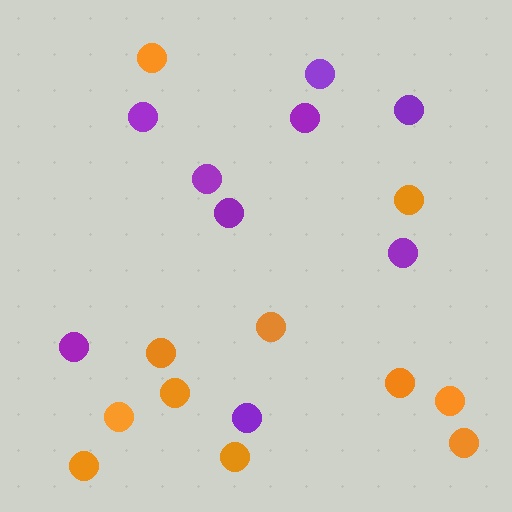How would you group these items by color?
There are 2 groups: one group of purple circles (9) and one group of orange circles (11).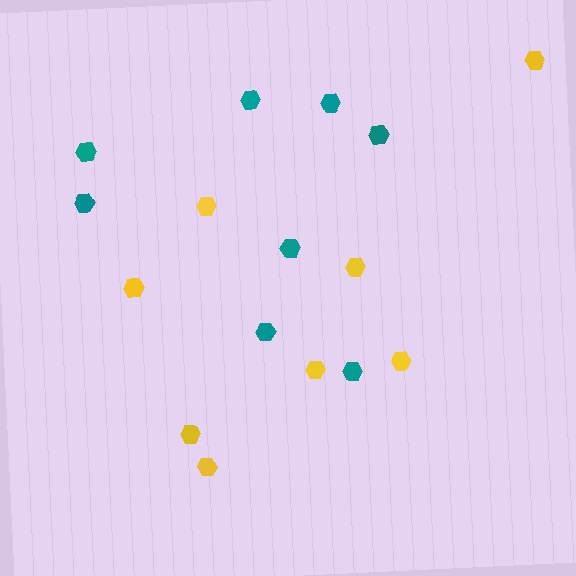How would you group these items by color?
There are 2 groups: one group of yellow hexagons (8) and one group of teal hexagons (8).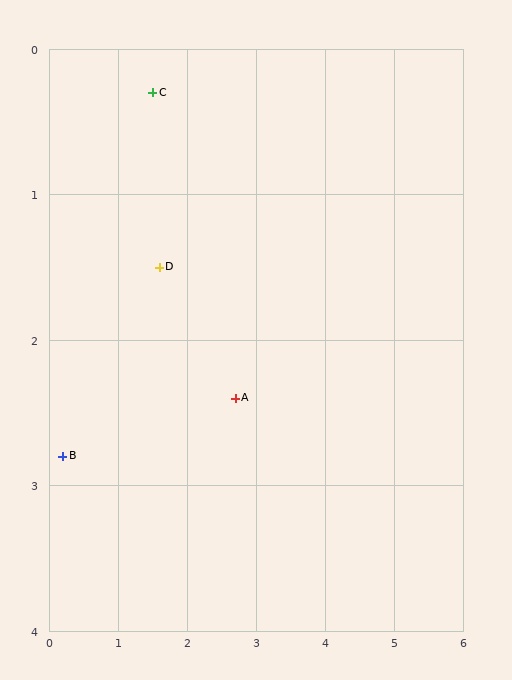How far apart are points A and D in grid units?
Points A and D are about 1.4 grid units apart.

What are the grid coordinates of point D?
Point D is at approximately (1.6, 1.5).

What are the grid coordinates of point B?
Point B is at approximately (0.2, 2.8).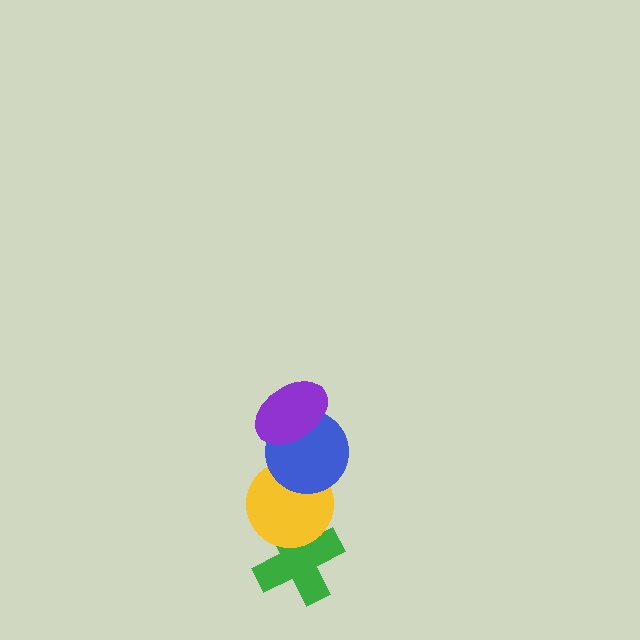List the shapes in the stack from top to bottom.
From top to bottom: the purple ellipse, the blue circle, the yellow circle, the green cross.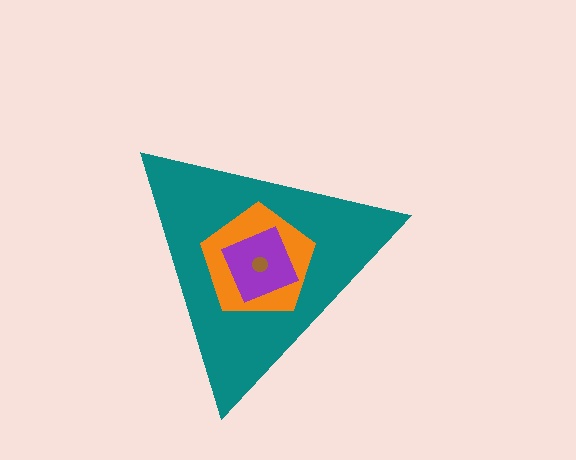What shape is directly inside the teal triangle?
The orange pentagon.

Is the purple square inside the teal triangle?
Yes.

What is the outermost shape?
The teal triangle.